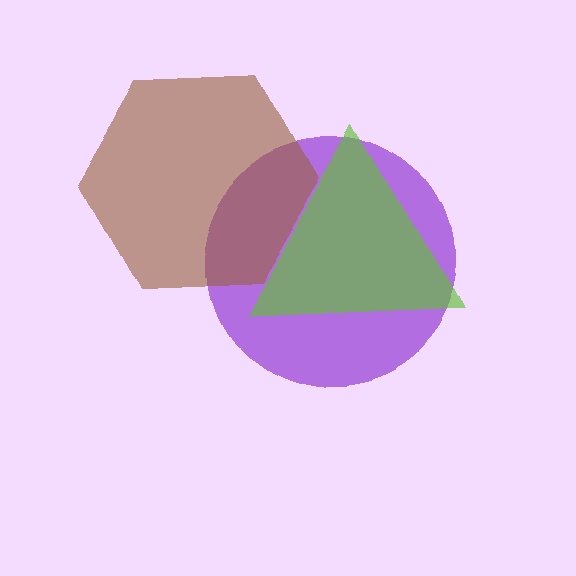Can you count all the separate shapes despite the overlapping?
Yes, there are 3 separate shapes.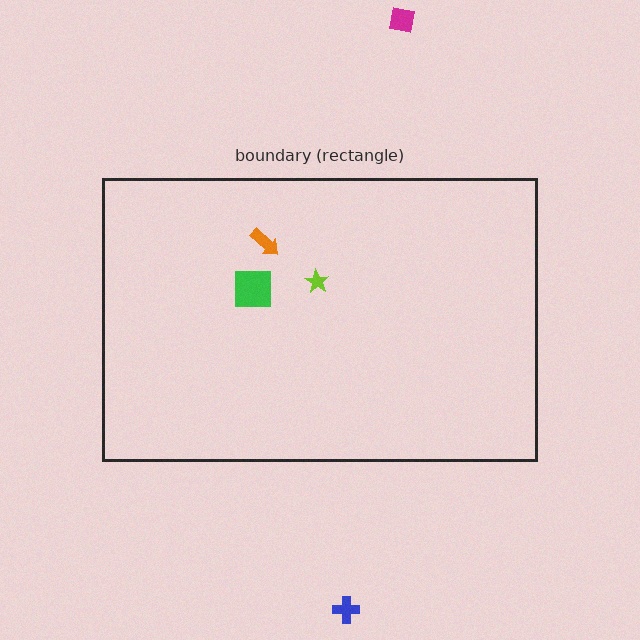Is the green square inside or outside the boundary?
Inside.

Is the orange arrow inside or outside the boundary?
Inside.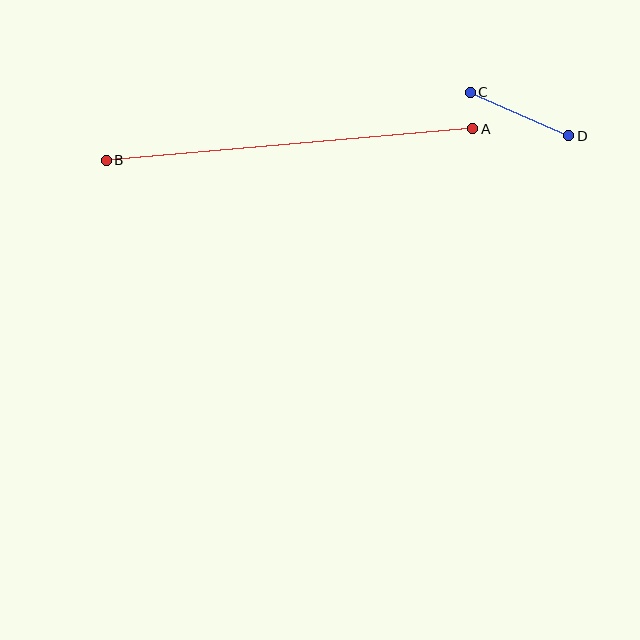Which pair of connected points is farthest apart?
Points A and B are farthest apart.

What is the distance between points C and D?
The distance is approximately 108 pixels.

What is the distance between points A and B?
The distance is approximately 368 pixels.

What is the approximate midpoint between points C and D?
The midpoint is at approximately (520, 114) pixels.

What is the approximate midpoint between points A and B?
The midpoint is at approximately (289, 144) pixels.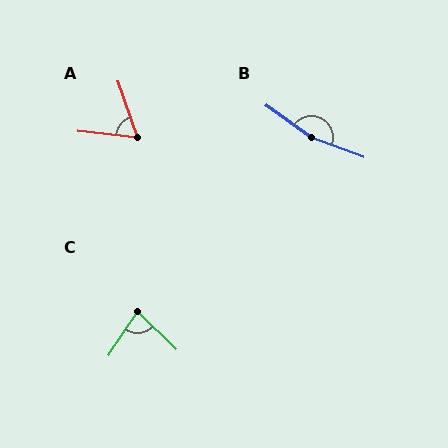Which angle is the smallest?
A, at approximately 64 degrees.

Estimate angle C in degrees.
Approximately 79 degrees.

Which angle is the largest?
B, at approximately 165 degrees.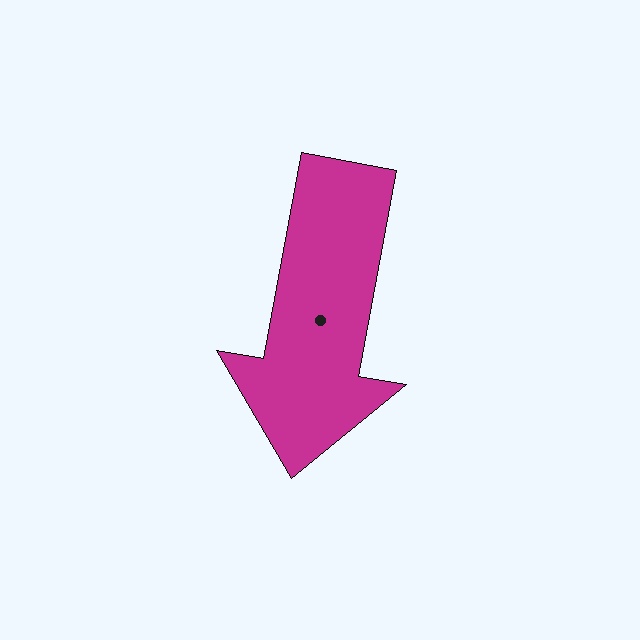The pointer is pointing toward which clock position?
Roughly 6 o'clock.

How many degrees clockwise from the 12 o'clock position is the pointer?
Approximately 190 degrees.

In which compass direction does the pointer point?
South.